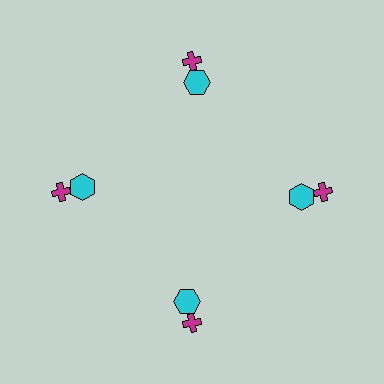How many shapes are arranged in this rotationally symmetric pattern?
There are 8 shapes, arranged in 4 groups of 2.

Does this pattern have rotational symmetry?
Yes, this pattern has 4-fold rotational symmetry. It looks the same after rotating 90 degrees around the center.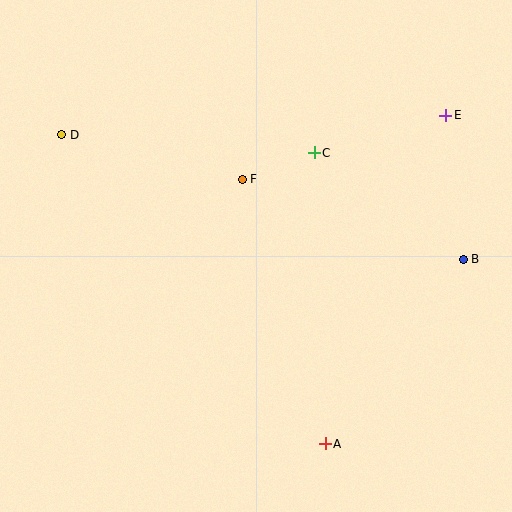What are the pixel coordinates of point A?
Point A is at (325, 444).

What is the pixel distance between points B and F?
The distance between B and F is 235 pixels.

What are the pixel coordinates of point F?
Point F is at (242, 179).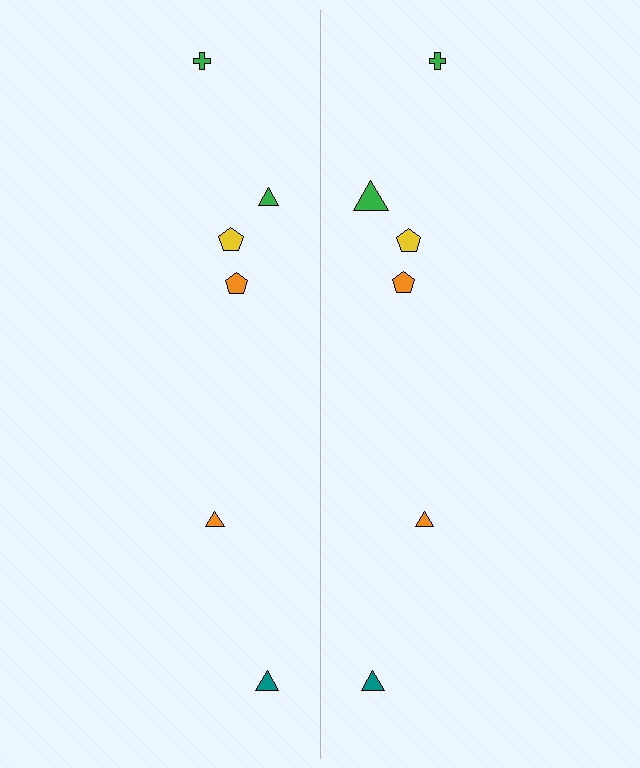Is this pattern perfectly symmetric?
No, the pattern is not perfectly symmetric. The green triangle on the right side has a different size than its mirror counterpart.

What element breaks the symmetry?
The green triangle on the right side has a different size than its mirror counterpart.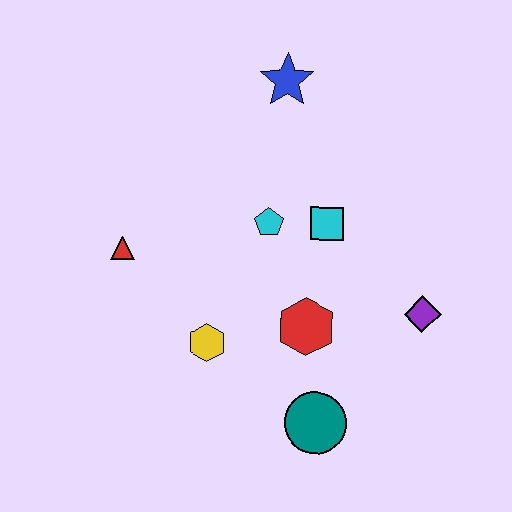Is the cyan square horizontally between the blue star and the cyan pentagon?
No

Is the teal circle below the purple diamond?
Yes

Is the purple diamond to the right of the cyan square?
Yes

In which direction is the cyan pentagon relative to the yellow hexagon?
The cyan pentagon is above the yellow hexagon.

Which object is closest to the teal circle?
The red hexagon is closest to the teal circle.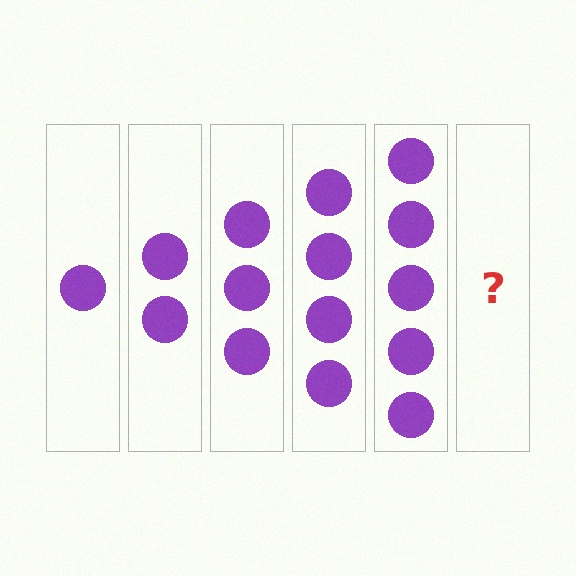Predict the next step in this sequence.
The next step is 6 circles.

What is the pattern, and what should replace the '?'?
The pattern is that each step adds one more circle. The '?' should be 6 circles.